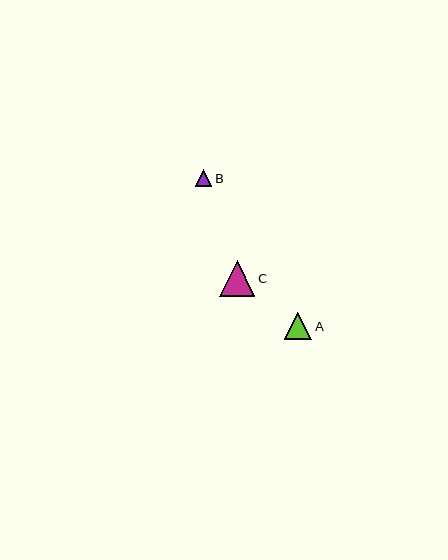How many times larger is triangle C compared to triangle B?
Triangle C is approximately 2.1 times the size of triangle B.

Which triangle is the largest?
Triangle C is the largest with a size of approximately 35 pixels.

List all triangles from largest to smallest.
From largest to smallest: C, A, B.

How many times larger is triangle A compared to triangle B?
Triangle A is approximately 1.7 times the size of triangle B.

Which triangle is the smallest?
Triangle B is the smallest with a size of approximately 17 pixels.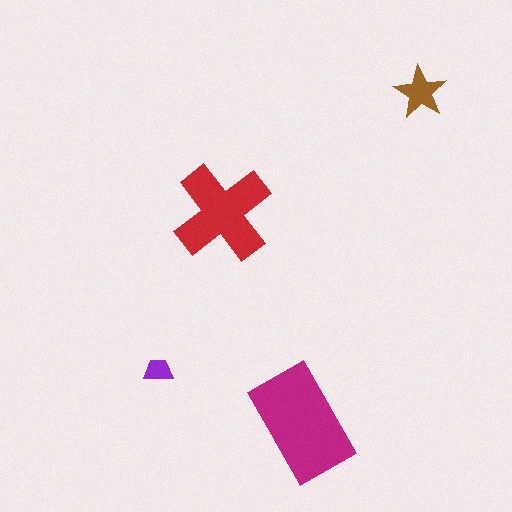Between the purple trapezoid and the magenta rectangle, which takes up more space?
The magenta rectangle.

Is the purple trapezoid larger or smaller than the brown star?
Smaller.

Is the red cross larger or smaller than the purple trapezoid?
Larger.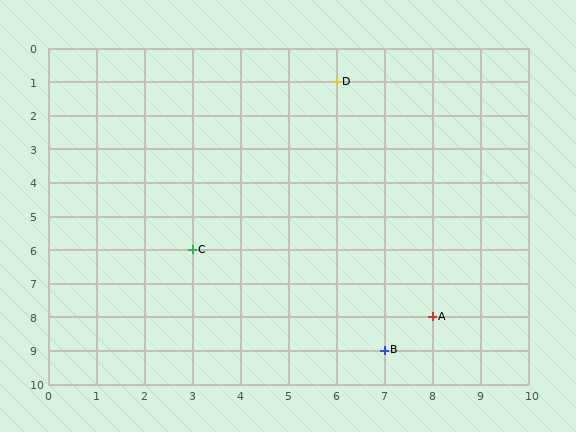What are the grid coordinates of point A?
Point A is at grid coordinates (8, 8).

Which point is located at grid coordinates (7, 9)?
Point B is at (7, 9).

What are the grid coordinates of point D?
Point D is at grid coordinates (6, 1).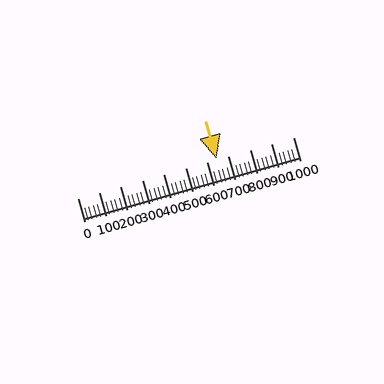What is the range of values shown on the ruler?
The ruler shows values from 0 to 1000.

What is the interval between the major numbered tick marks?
The major tick marks are spaced 100 units apart.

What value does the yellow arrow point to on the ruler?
The yellow arrow points to approximately 645.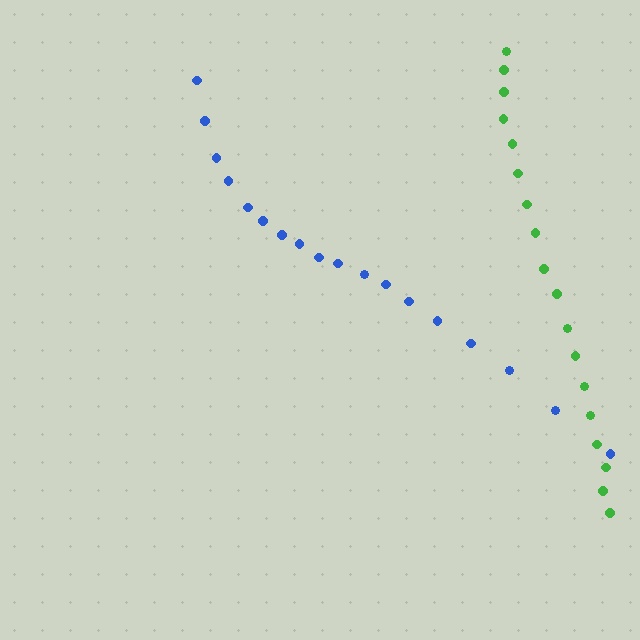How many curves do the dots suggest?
There are 2 distinct paths.